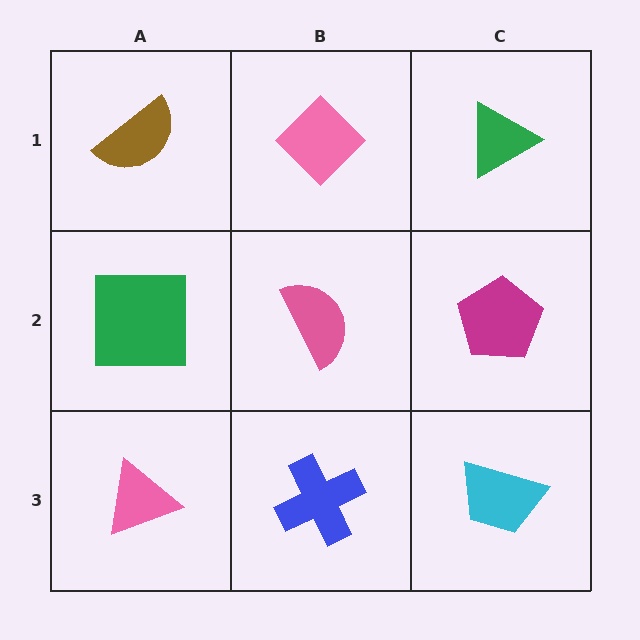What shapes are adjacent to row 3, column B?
A pink semicircle (row 2, column B), a pink triangle (row 3, column A), a cyan trapezoid (row 3, column C).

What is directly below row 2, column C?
A cyan trapezoid.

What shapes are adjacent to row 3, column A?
A green square (row 2, column A), a blue cross (row 3, column B).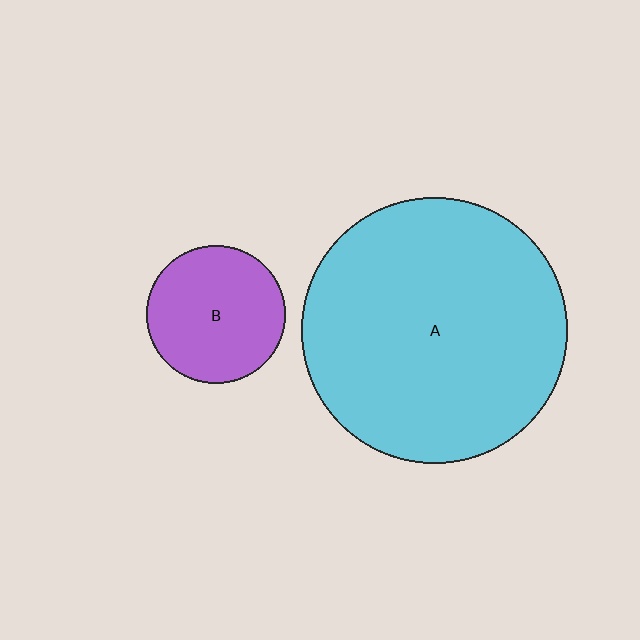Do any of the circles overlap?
No, none of the circles overlap.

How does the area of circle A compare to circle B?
Approximately 3.7 times.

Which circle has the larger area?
Circle A (cyan).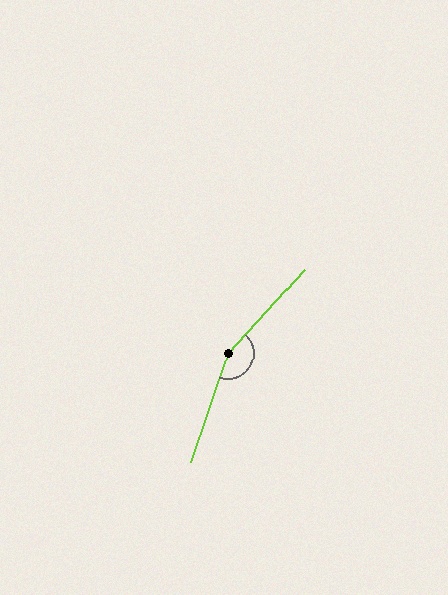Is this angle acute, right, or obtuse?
It is obtuse.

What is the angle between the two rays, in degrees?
Approximately 157 degrees.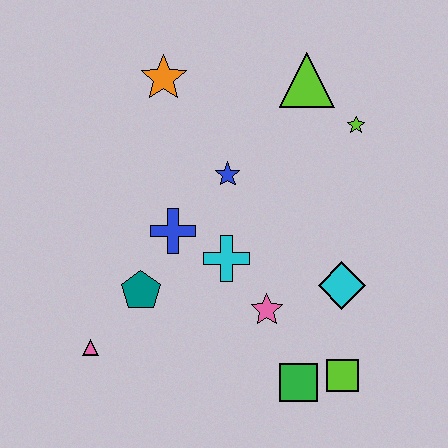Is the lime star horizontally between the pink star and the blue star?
No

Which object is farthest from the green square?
The orange star is farthest from the green square.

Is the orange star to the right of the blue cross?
No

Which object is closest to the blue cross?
The cyan cross is closest to the blue cross.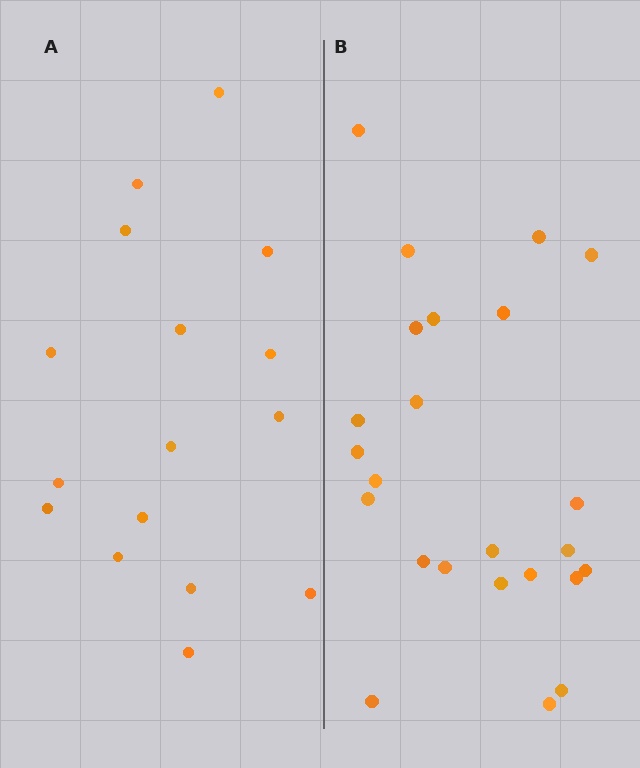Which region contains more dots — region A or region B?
Region B (the right region) has more dots.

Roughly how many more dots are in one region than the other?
Region B has roughly 8 or so more dots than region A.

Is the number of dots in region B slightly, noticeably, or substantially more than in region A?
Region B has substantially more. The ratio is roughly 1.5 to 1.